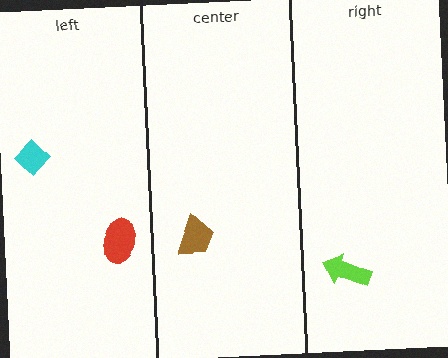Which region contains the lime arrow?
The right region.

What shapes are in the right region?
The lime arrow.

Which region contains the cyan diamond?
The left region.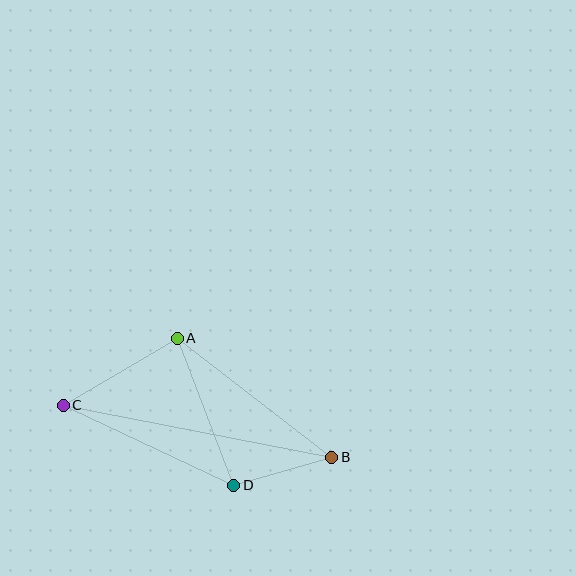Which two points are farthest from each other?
Points B and C are farthest from each other.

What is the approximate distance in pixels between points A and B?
The distance between A and B is approximately 195 pixels.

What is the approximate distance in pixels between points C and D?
The distance between C and D is approximately 188 pixels.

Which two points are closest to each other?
Points B and D are closest to each other.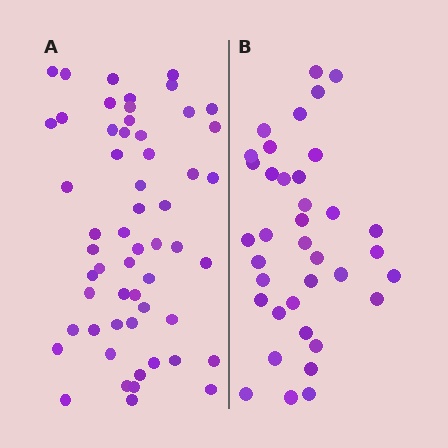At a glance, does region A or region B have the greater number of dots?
Region A (the left region) has more dots.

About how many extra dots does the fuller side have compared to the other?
Region A has approximately 20 more dots than region B.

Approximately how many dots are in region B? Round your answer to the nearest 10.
About 40 dots. (The exact count is 37, which rounds to 40.)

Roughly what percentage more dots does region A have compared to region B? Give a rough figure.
About 50% more.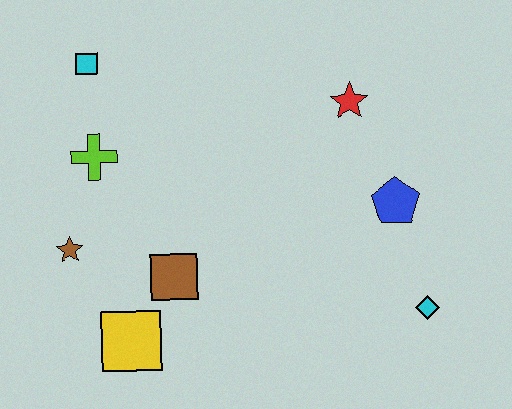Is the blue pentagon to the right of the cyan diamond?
No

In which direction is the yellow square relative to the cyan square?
The yellow square is below the cyan square.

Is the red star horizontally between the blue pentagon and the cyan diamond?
No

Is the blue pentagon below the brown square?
No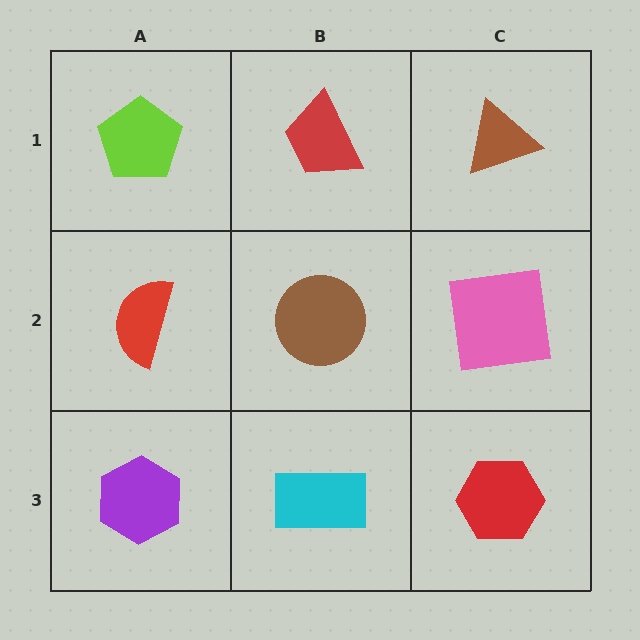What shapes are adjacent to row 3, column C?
A pink square (row 2, column C), a cyan rectangle (row 3, column B).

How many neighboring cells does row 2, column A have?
3.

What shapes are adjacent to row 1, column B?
A brown circle (row 2, column B), a lime pentagon (row 1, column A), a brown triangle (row 1, column C).